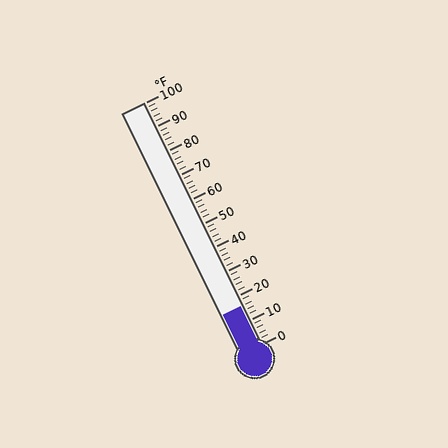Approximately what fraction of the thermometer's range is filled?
The thermometer is filled to approximately 15% of its range.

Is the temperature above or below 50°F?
The temperature is below 50°F.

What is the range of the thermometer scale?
The thermometer scale ranges from 0°F to 100°F.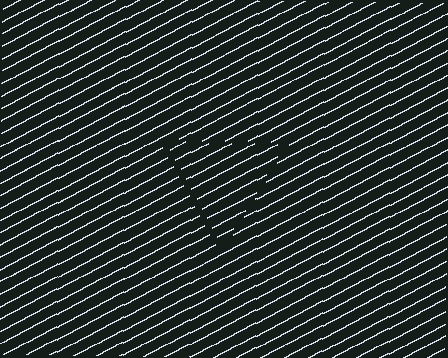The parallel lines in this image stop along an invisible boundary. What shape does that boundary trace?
An illusory triangle. The interior of the shape contains the same grating, shifted by half a period — the contour is defined by the phase discontinuity where line-ends from the inner and outer gratings abut.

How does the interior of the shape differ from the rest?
The interior of the shape contains the same grating, shifted by half a period — the contour is defined by the phase discontinuity where line-ends from the inner and outer gratings abut.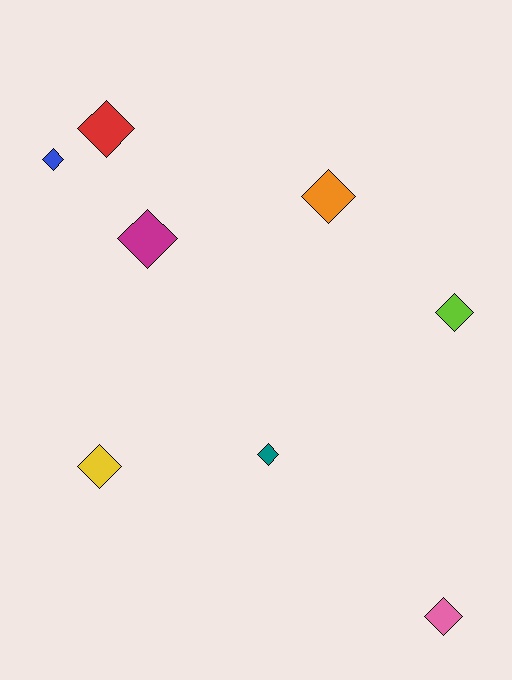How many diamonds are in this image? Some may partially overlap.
There are 8 diamonds.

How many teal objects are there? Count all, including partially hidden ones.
There is 1 teal object.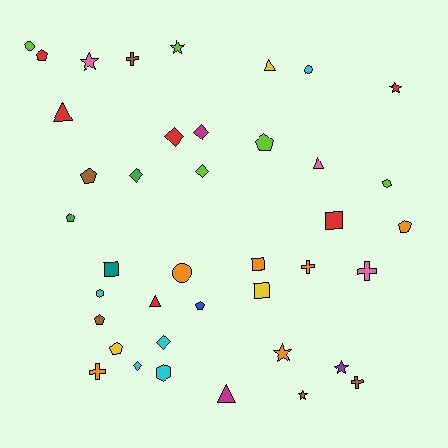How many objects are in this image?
There are 40 objects.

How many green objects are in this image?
There are 2 green objects.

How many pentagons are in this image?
There are 8 pentagons.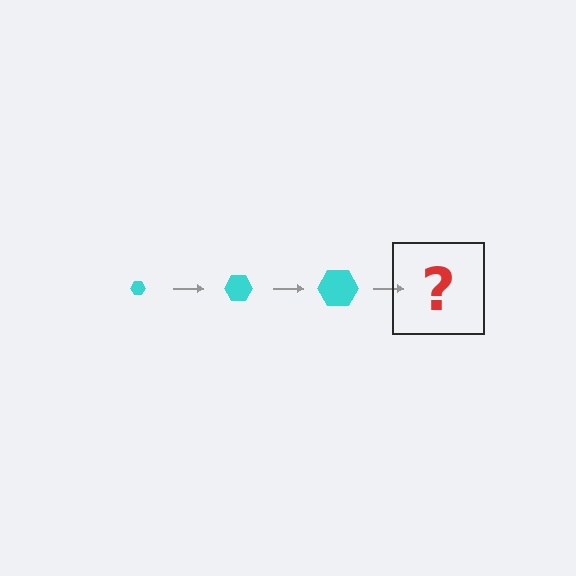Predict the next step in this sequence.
The next step is a cyan hexagon, larger than the previous one.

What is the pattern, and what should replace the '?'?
The pattern is that the hexagon gets progressively larger each step. The '?' should be a cyan hexagon, larger than the previous one.